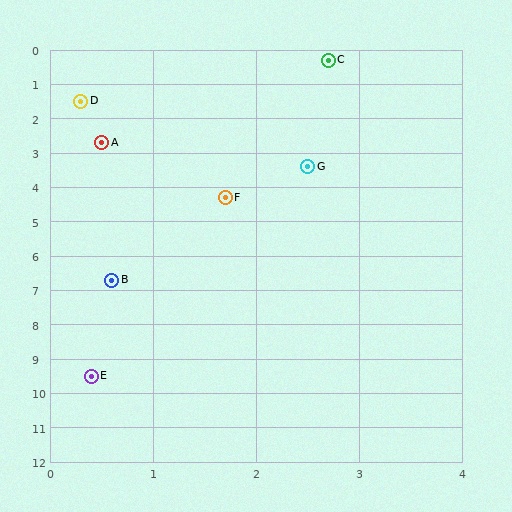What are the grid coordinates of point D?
Point D is at approximately (0.3, 1.5).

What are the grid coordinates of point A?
Point A is at approximately (0.5, 2.7).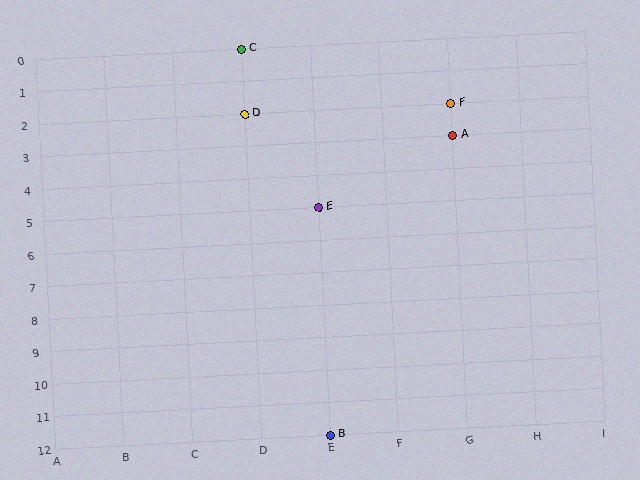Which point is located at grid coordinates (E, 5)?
Point E is at (E, 5).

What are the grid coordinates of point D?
Point D is at grid coordinates (D, 2).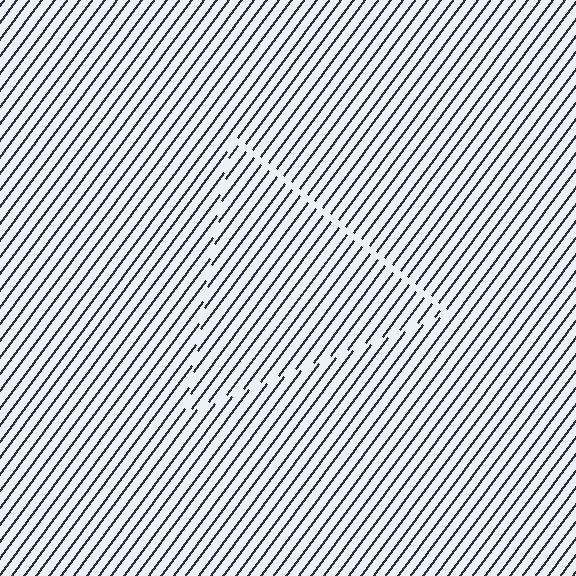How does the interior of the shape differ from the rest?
The interior of the shape contains the same grating, shifted by half a period — the contour is defined by the phase discontinuity where line-ends from the inner and outer gratings abut.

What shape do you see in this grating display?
An illusory triangle. The interior of the shape contains the same grating, shifted by half a period — the contour is defined by the phase discontinuity where line-ends from the inner and outer gratings abut.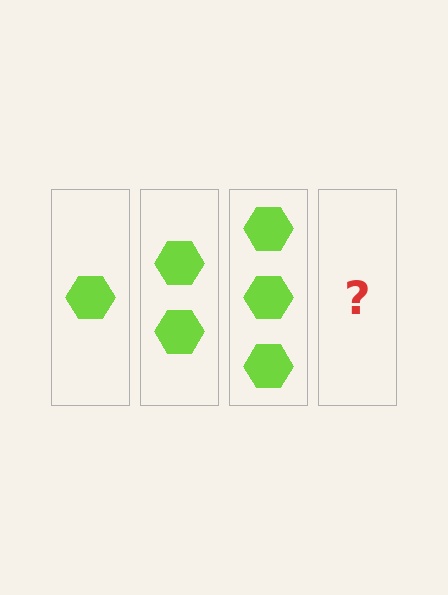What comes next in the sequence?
The next element should be 4 hexagons.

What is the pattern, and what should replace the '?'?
The pattern is that each step adds one more hexagon. The '?' should be 4 hexagons.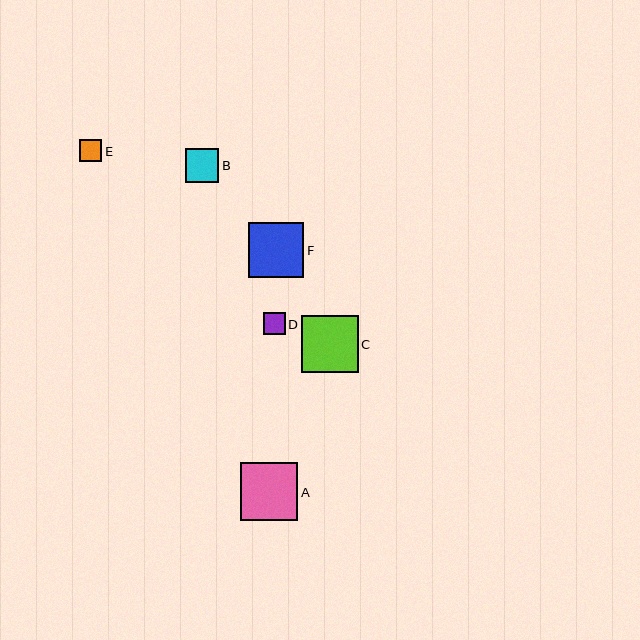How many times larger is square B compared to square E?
Square B is approximately 1.5 times the size of square E.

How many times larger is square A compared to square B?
Square A is approximately 1.7 times the size of square B.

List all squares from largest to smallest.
From largest to smallest: A, C, F, B, E, D.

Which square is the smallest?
Square D is the smallest with a size of approximately 22 pixels.